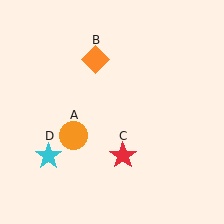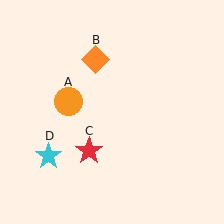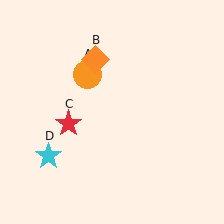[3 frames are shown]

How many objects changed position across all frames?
2 objects changed position: orange circle (object A), red star (object C).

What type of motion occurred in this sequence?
The orange circle (object A), red star (object C) rotated clockwise around the center of the scene.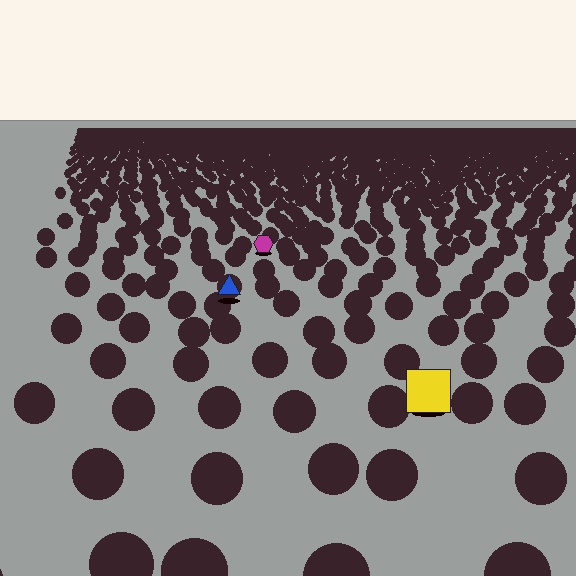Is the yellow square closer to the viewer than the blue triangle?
Yes. The yellow square is closer — you can tell from the texture gradient: the ground texture is coarser near it.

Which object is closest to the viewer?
The yellow square is closest. The texture marks near it are larger and more spread out.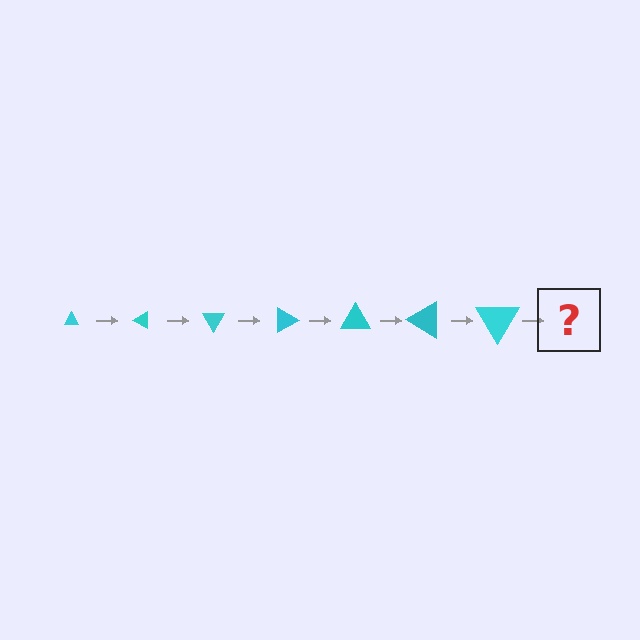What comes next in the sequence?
The next element should be a triangle, larger than the previous one and rotated 210 degrees from the start.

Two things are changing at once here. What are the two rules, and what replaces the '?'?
The two rules are that the triangle grows larger each step and it rotates 30 degrees each step. The '?' should be a triangle, larger than the previous one and rotated 210 degrees from the start.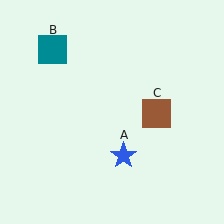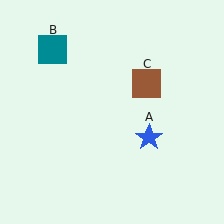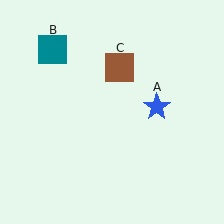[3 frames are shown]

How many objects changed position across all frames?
2 objects changed position: blue star (object A), brown square (object C).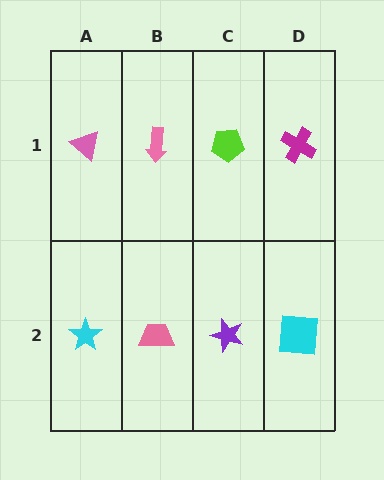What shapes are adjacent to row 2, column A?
A pink triangle (row 1, column A), a pink trapezoid (row 2, column B).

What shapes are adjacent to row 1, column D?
A cyan square (row 2, column D), a lime pentagon (row 1, column C).